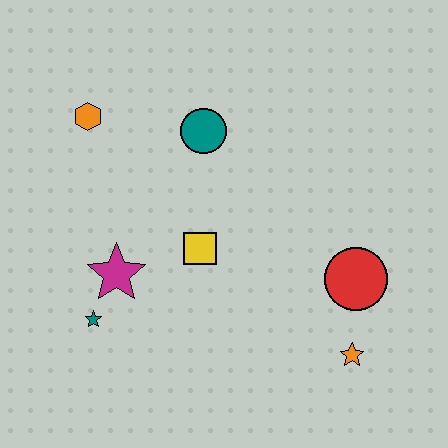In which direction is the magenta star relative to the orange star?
The magenta star is to the left of the orange star.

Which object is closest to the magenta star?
The teal star is closest to the magenta star.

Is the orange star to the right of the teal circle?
Yes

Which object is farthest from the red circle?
The orange hexagon is farthest from the red circle.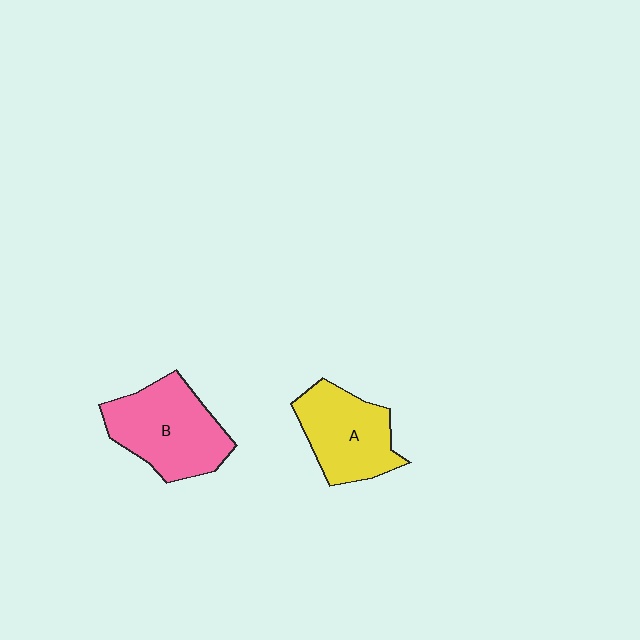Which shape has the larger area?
Shape B (pink).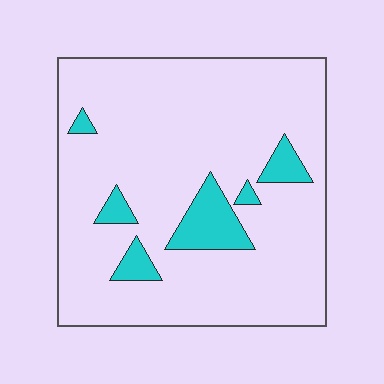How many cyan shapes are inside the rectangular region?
6.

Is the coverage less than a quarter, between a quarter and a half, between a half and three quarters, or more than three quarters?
Less than a quarter.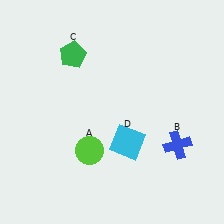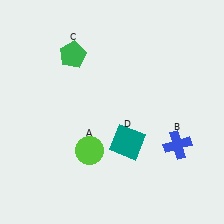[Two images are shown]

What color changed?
The square (D) changed from cyan in Image 1 to teal in Image 2.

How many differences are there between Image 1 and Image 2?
There is 1 difference between the two images.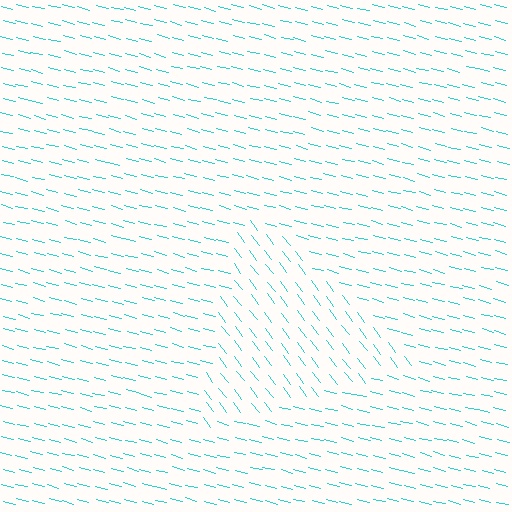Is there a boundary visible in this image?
Yes, there is a texture boundary formed by a change in line orientation.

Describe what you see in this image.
The image is filled with small cyan line segments. A triangle region in the image has lines oriented differently from the surrounding lines, creating a visible texture boundary.